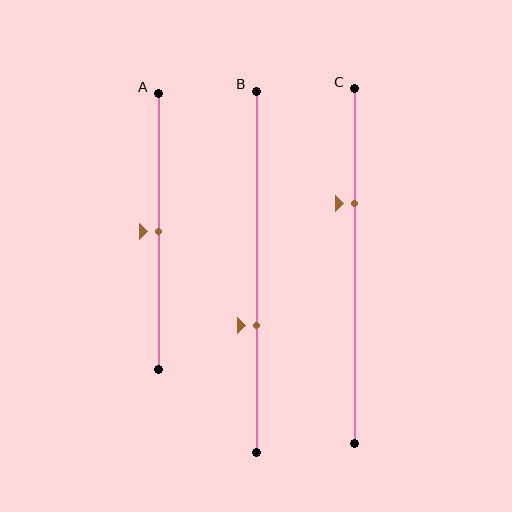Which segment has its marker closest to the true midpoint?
Segment A has its marker closest to the true midpoint.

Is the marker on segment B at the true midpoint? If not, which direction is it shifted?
No, the marker on segment B is shifted downward by about 15% of the segment length.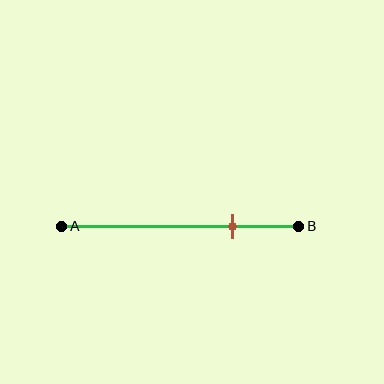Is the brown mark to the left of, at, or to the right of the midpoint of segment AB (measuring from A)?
The brown mark is to the right of the midpoint of segment AB.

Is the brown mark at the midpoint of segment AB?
No, the mark is at about 70% from A, not at the 50% midpoint.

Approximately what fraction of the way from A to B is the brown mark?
The brown mark is approximately 70% of the way from A to B.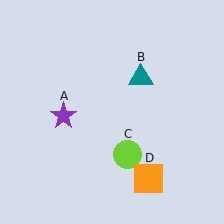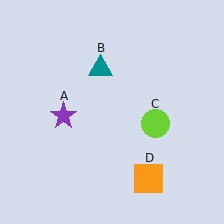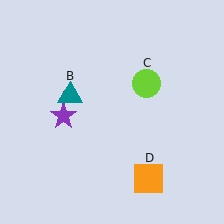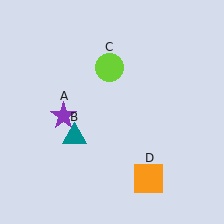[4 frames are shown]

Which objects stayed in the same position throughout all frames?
Purple star (object A) and orange square (object D) remained stationary.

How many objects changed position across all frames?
2 objects changed position: teal triangle (object B), lime circle (object C).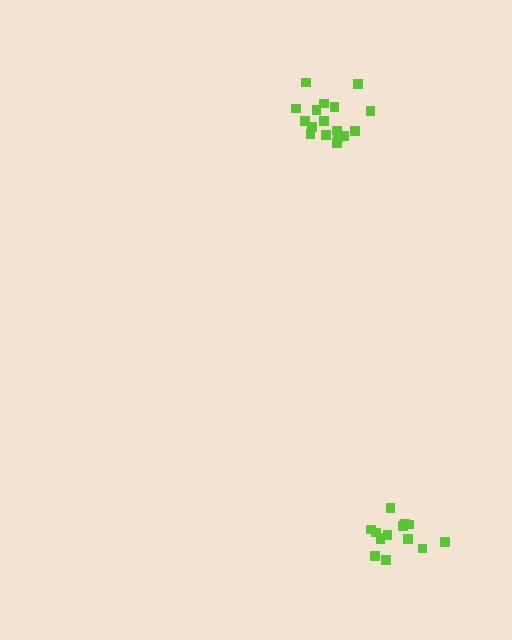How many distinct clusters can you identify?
There are 2 distinct clusters.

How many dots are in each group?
Group 1: 14 dots, Group 2: 17 dots (31 total).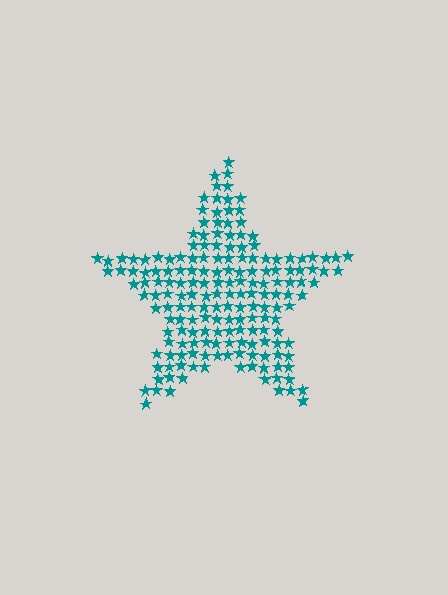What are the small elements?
The small elements are stars.